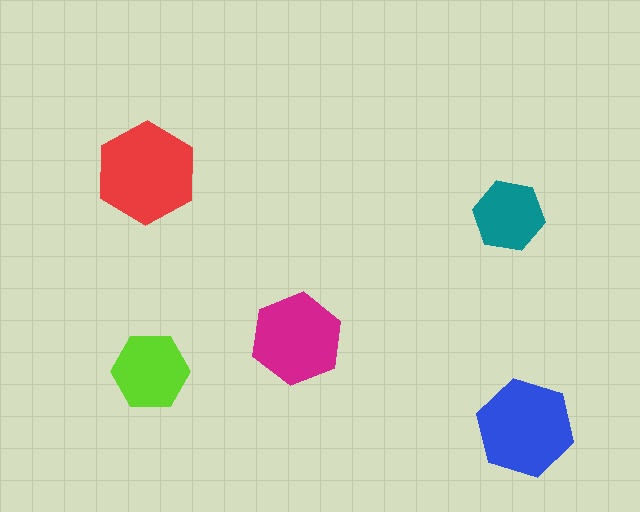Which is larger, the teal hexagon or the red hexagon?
The red one.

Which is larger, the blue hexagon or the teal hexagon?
The blue one.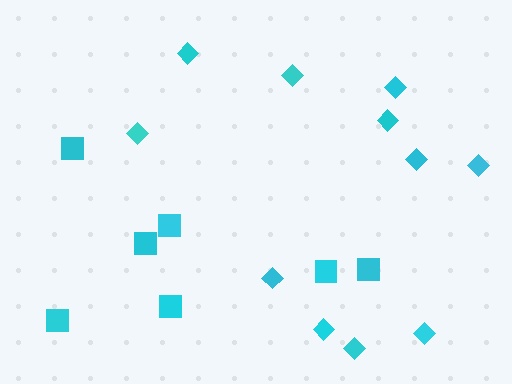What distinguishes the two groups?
There are 2 groups: one group of diamonds (11) and one group of squares (7).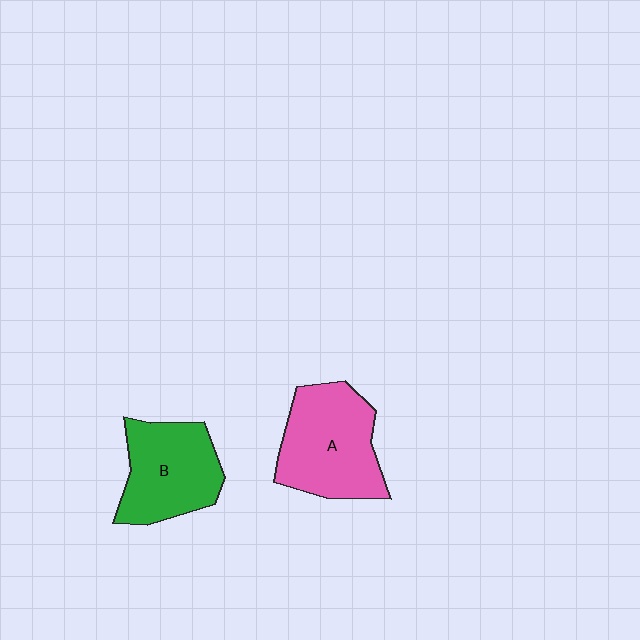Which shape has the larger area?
Shape A (pink).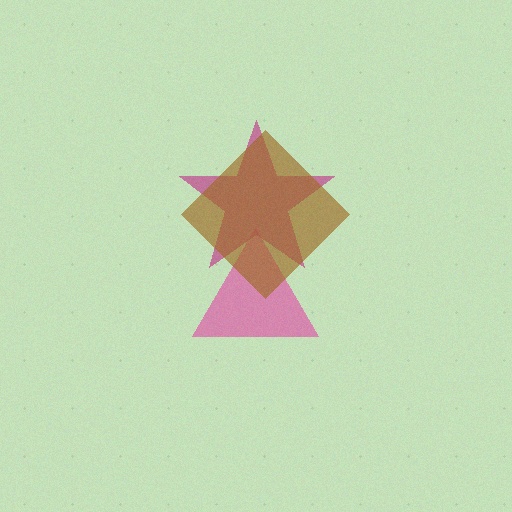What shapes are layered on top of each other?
The layered shapes are: a pink triangle, a magenta star, a brown diamond.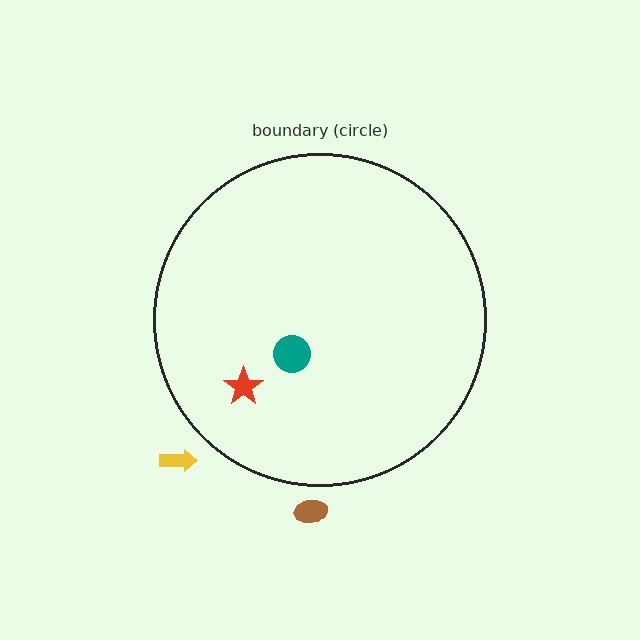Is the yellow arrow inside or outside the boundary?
Outside.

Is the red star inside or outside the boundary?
Inside.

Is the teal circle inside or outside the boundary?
Inside.